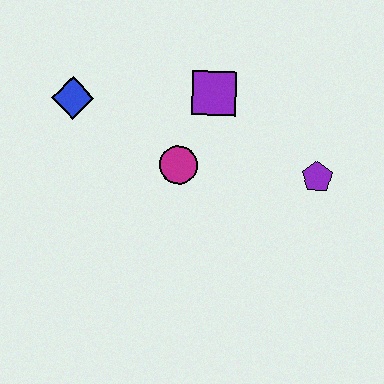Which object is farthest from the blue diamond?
The purple pentagon is farthest from the blue diamond.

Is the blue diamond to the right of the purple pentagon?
No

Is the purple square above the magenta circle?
Yes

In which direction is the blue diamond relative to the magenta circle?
The blue diamond is to the left of the magenta circle.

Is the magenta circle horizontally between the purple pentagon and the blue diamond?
Yes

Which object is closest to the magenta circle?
The purple square is closest to the magenta circle.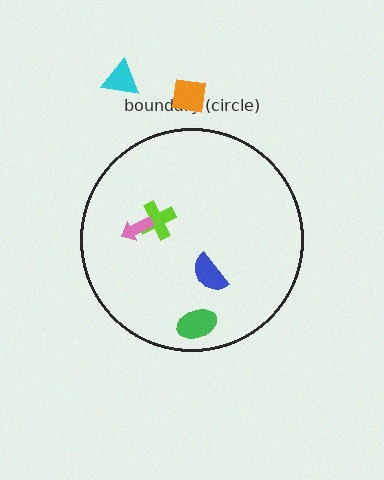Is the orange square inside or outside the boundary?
Outside.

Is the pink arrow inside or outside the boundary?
Inside.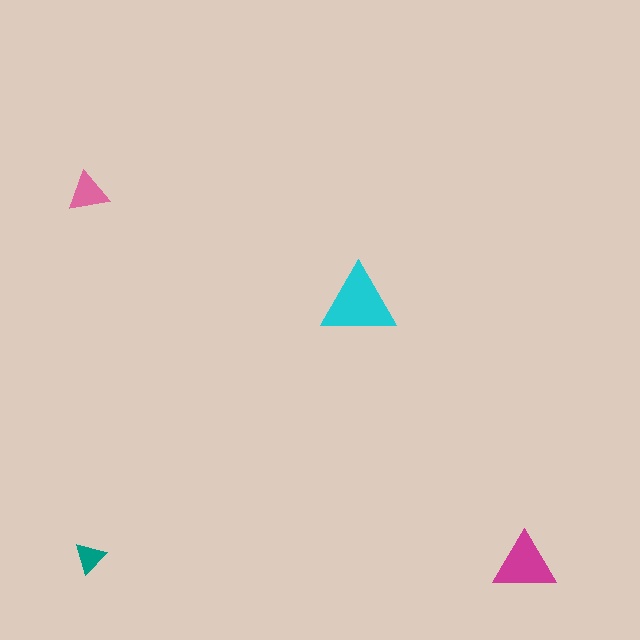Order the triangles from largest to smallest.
the cyan one, the magenta one, the pink one, the teal one.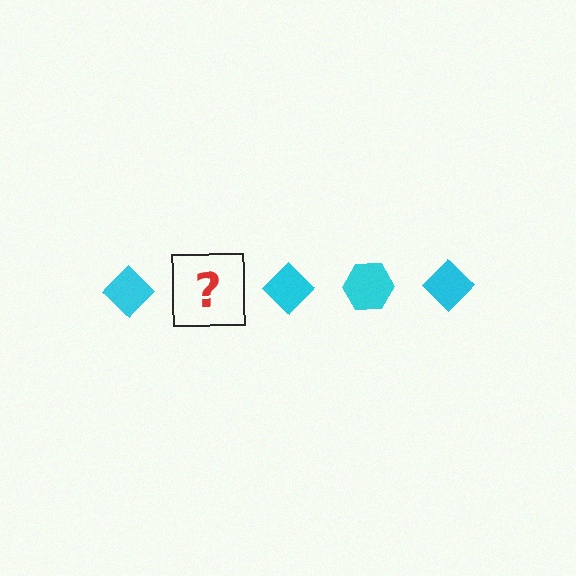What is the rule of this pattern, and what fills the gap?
The rule is that the pattern cycles through diamond, hexagon shapes in cyan. The gap should be filled with a cyan hexagon.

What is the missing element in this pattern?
The missing element is a cyan hexagon.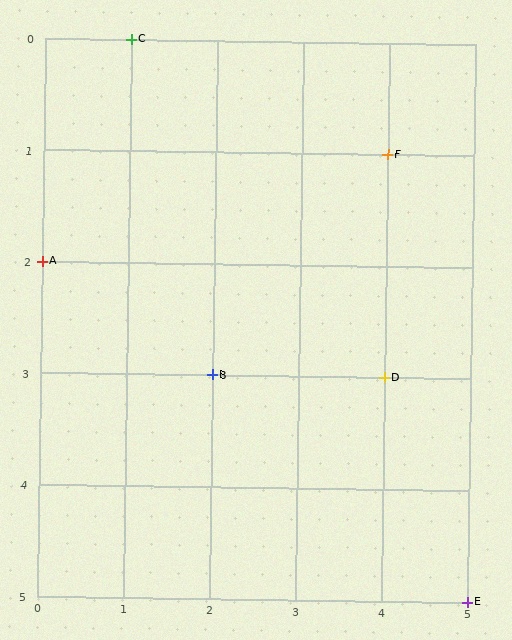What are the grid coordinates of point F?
Point F is at grid coordinates (4, 1).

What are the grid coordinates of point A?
Point A is at grid coordinates (0, 2).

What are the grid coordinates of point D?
Point D is at grid coordinates (4, 3).